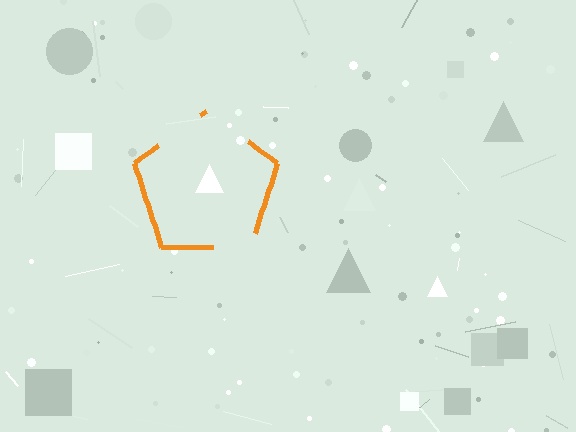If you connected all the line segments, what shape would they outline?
They would outline a pentagon.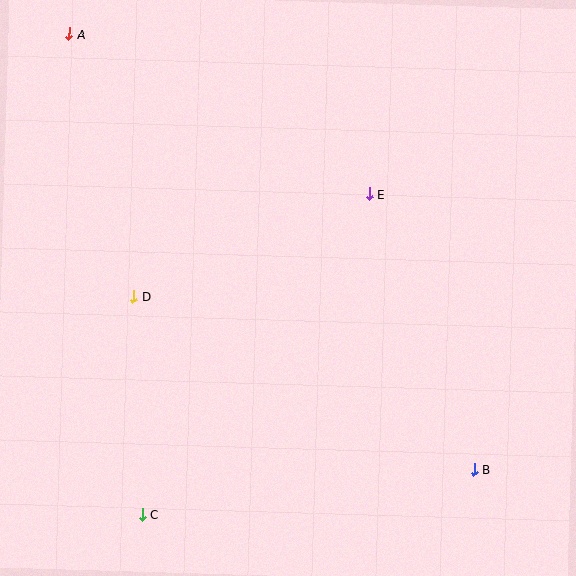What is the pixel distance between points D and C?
The distance between D and C is 218 pixels.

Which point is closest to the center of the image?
Point E at (369, 194) is closest to the center.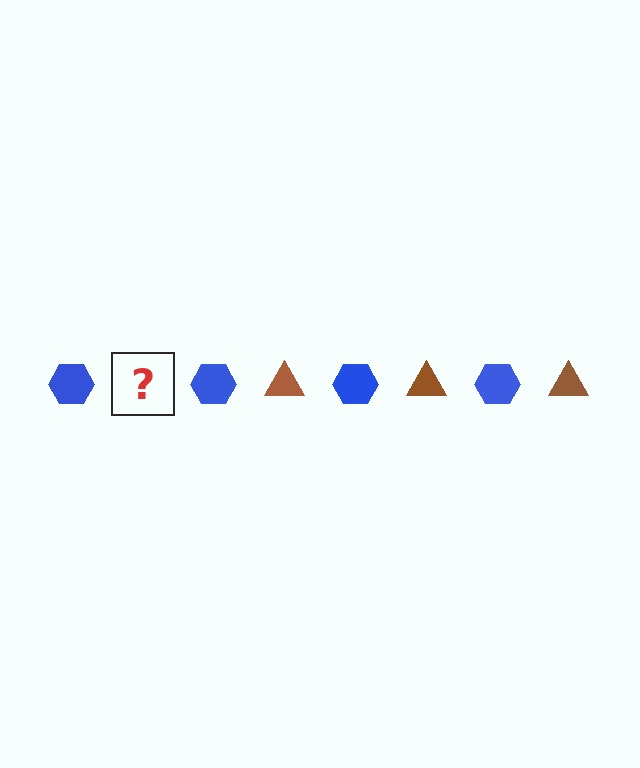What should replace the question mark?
The question mark should be replaced with a brown triangle.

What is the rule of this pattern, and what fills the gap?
The rule is that the pattern alternates between blue hexagon and brown triangle. The gap should be filled with a brown triangle.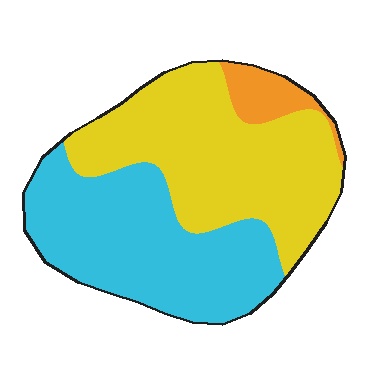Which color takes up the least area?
Orange, at roughly 5%.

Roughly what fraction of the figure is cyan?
Cyan covers 45% of the figure.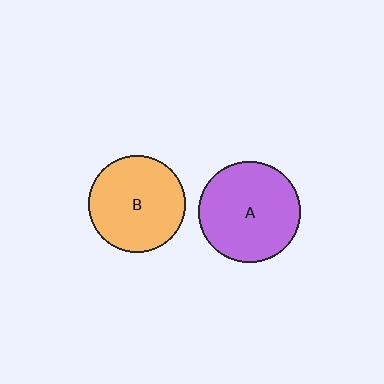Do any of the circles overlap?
No, none of the circles overlap.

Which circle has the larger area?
Circle A (purple).